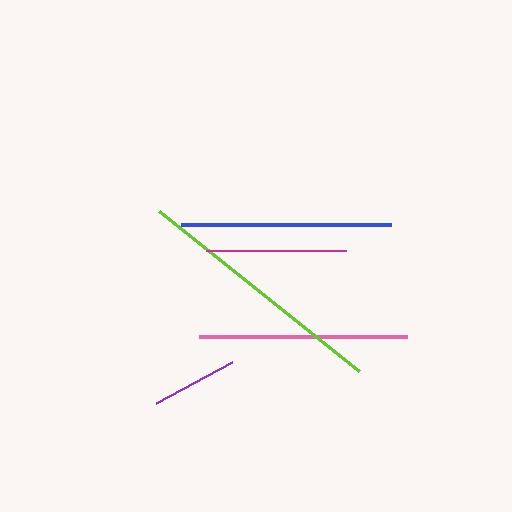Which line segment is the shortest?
The purple line is the shortest at approximately 86 pixels.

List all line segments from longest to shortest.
From longest to shortest: lime, blue, pink, magenta, purple.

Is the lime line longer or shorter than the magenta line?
The lime line is longer than the magenta line.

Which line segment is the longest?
The lime line is the longest at approximately 256 pixels.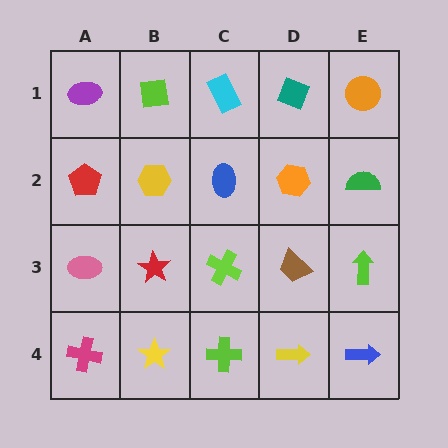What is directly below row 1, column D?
An orange hexagon.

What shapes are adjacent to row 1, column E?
A green semicircle (row 2, column E), a teal diamond (row 1, column D).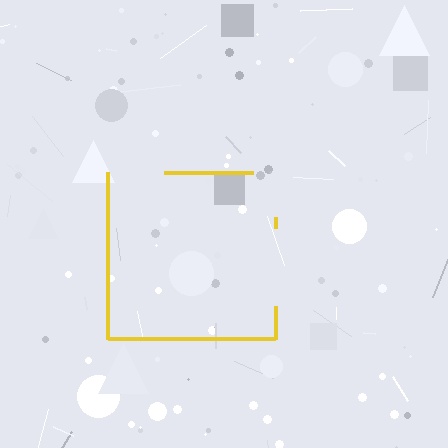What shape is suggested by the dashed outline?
The dashed outline suggests a square.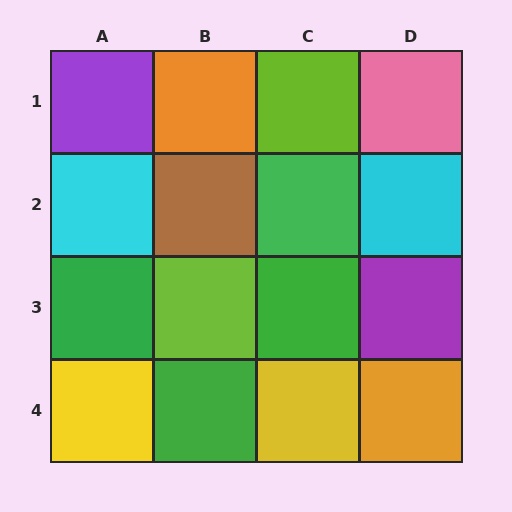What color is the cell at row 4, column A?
Yellow.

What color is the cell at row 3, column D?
Purple.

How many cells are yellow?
2 cells are yellow.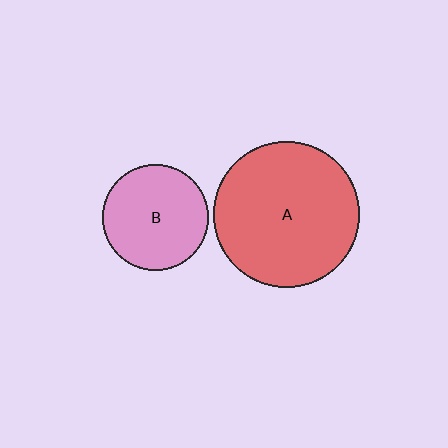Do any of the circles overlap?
No, none of the circles overlap.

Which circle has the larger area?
Circle A (red).